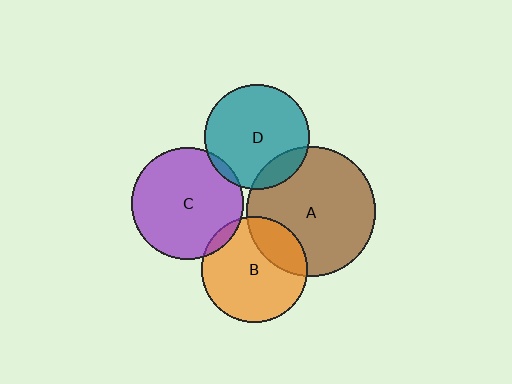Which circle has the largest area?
Circle A (brown).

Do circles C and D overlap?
Yes.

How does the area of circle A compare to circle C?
Approximately 1.4 times.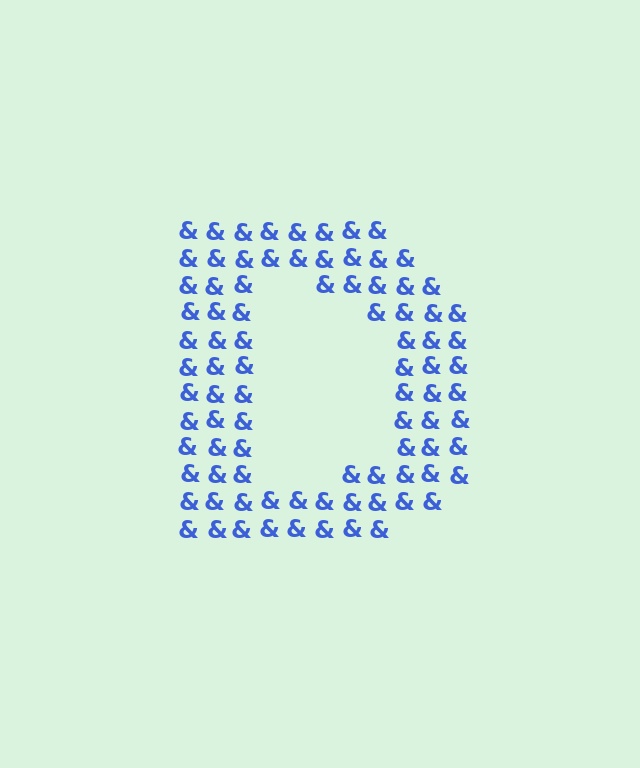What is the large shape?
The large shape is the letter D.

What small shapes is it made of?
It is made of small ampersands.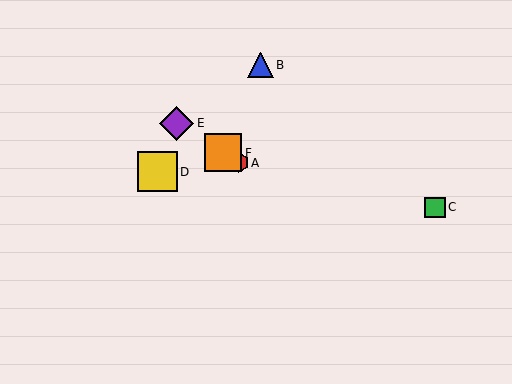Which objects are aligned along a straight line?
Objects A, E, F are aligned along a straight line.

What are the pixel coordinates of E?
Object E is at (177, 123).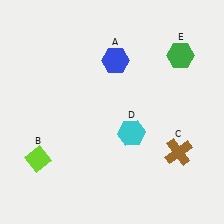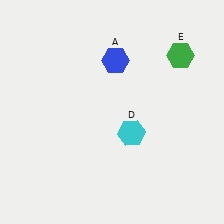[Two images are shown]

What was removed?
The lime diamond (B), the brown cross (C) were removed in Image 2.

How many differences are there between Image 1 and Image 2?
There are 2 differences between the two images.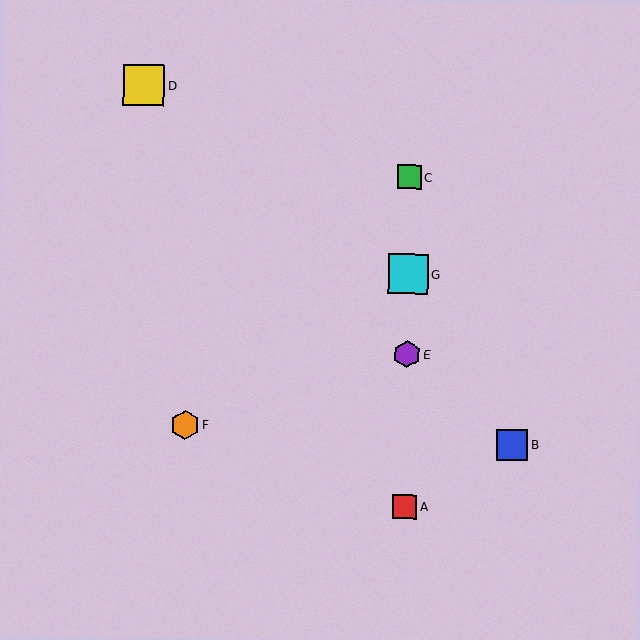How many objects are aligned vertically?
4 objects (A, C, E, G) are aligned vertically.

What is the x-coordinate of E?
Object E is at x≈407.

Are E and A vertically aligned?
Yes, both are at x≈407.